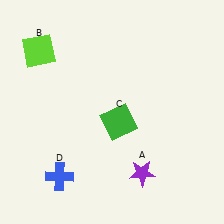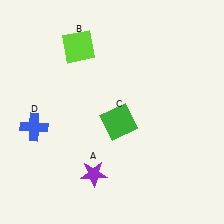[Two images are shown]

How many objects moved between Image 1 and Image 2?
3 objects moved between the two images.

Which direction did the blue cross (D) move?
The blue cross (D) moved up.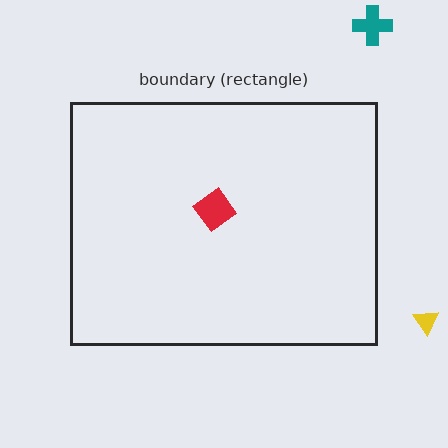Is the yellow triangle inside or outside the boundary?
Outside.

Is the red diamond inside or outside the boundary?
Inside.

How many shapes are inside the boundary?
1 inside, 2 outside.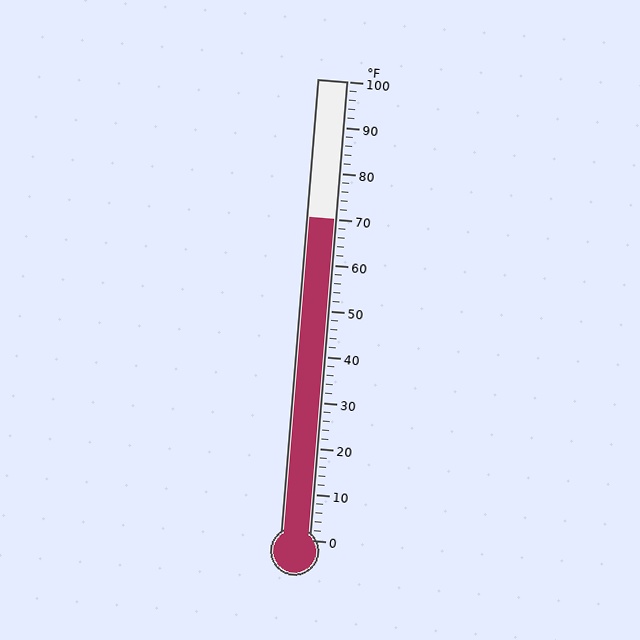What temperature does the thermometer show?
The thermometer shows approximately 70°F.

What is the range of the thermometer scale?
The thermometer scale ranges from 0°F to 100°F.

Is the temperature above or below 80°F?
The temperature is below 80°F.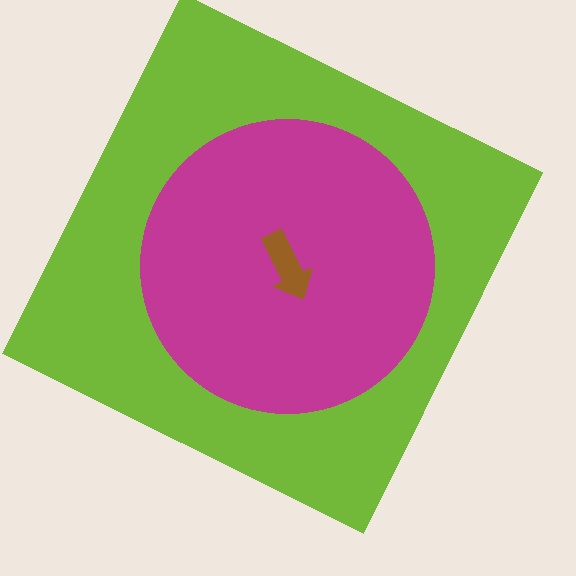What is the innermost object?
The brown arrow.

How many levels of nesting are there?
3.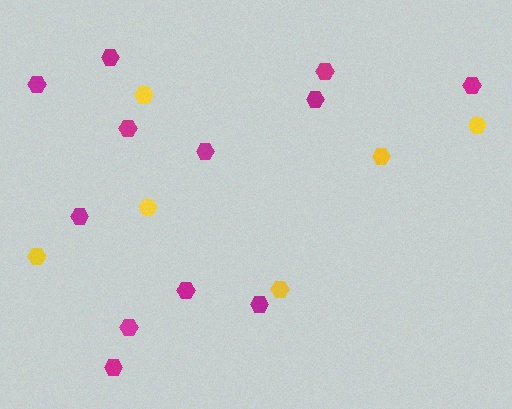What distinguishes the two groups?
There are 2 groups: one group of magenta hexagons (12) and one group of yellow hexagons (6).